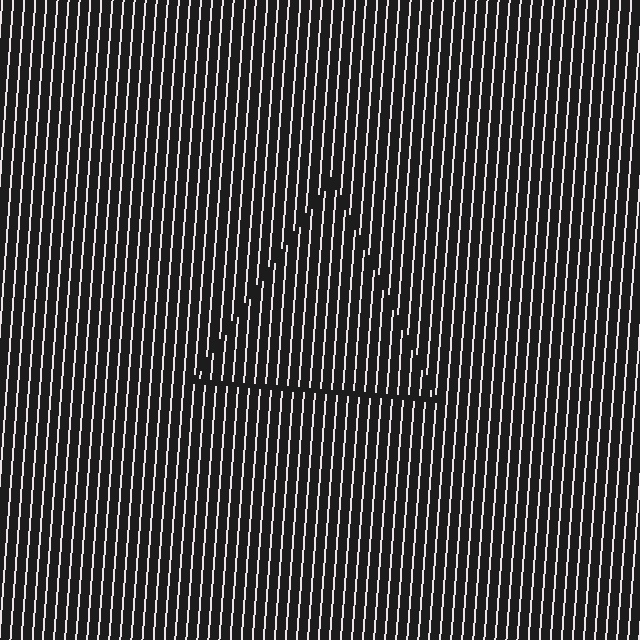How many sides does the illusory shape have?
3 sides — the line-ends trace a triangle.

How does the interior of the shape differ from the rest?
The interior of the shape contains the same grating, shifted by half a period — the contour is defined by the phase discontinuity where line-ends from the inner and outer gratings abut.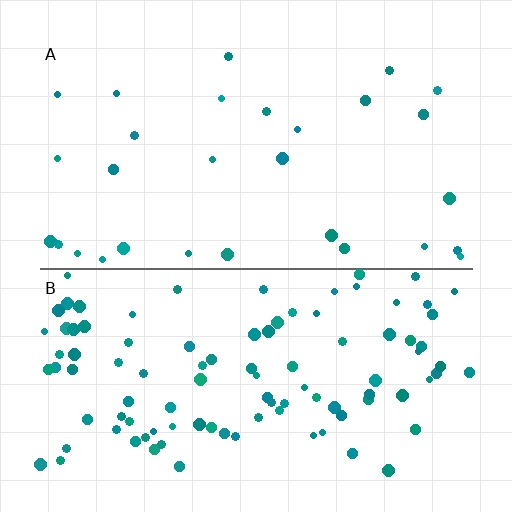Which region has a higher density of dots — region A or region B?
B (the bottom).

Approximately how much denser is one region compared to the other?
Approximately 3.5× — region B over region A.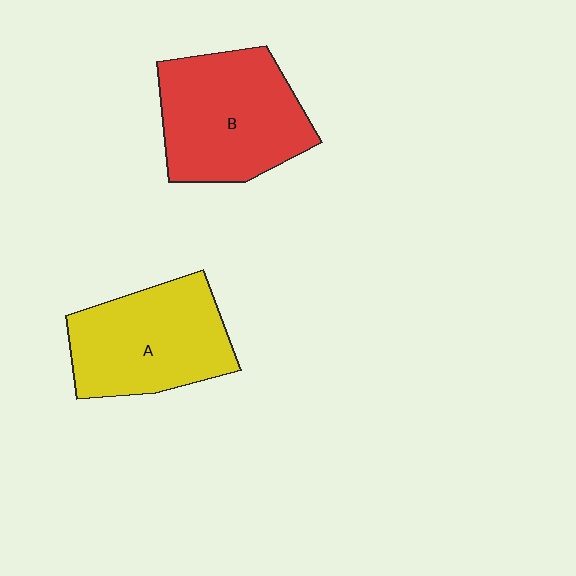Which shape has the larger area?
Shape B (red).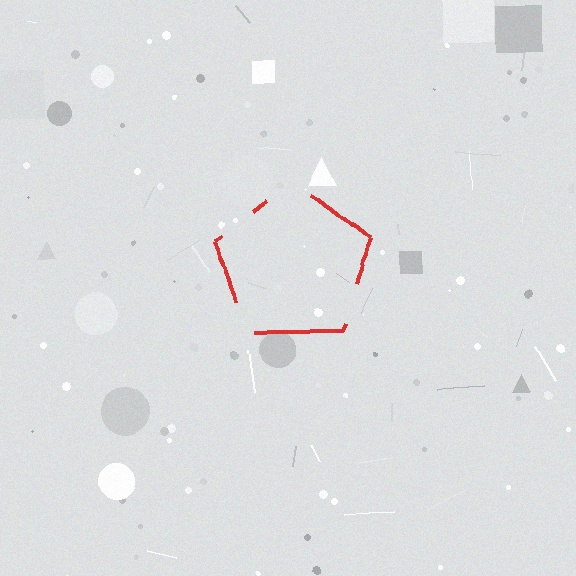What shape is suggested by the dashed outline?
The dashed outline suggests a pentagon.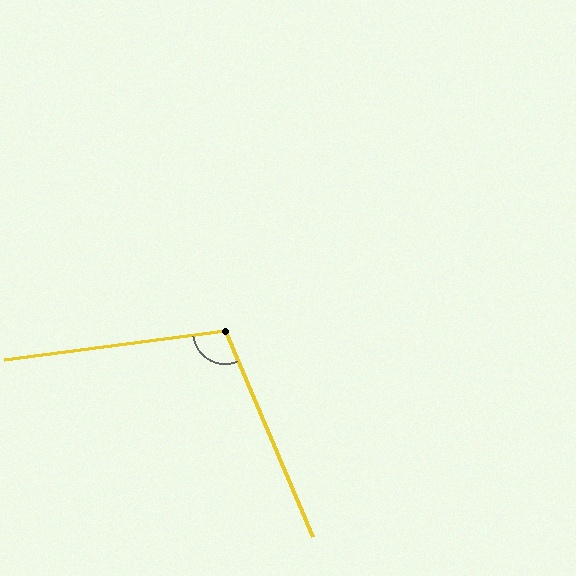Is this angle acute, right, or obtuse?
It is obtuse.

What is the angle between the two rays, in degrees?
Approximately 106 degrees.